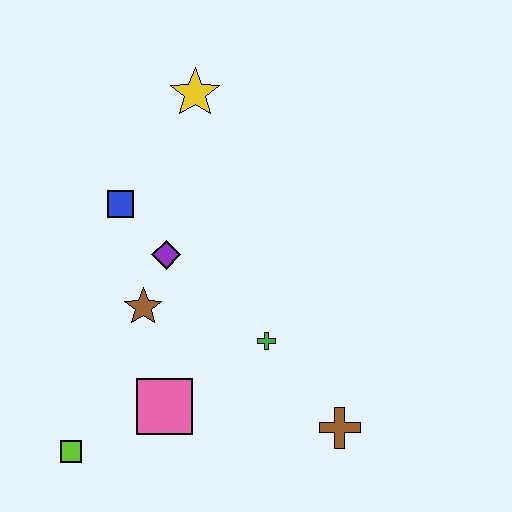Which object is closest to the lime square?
The pink square is closest to the lime square.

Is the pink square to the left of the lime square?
No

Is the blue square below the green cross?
No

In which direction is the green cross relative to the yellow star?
The green cross is below the yellow star.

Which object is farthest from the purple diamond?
The brown cross is farthest from the purple diamond.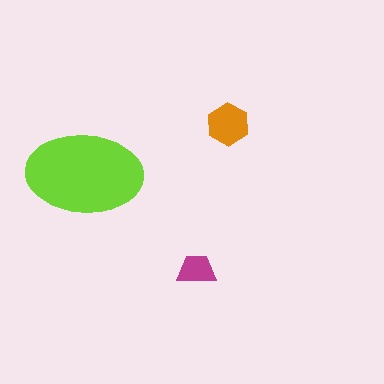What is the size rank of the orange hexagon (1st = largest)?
2nd.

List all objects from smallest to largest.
The magenta trapezoid, the orange hexagon, the lime ellipse.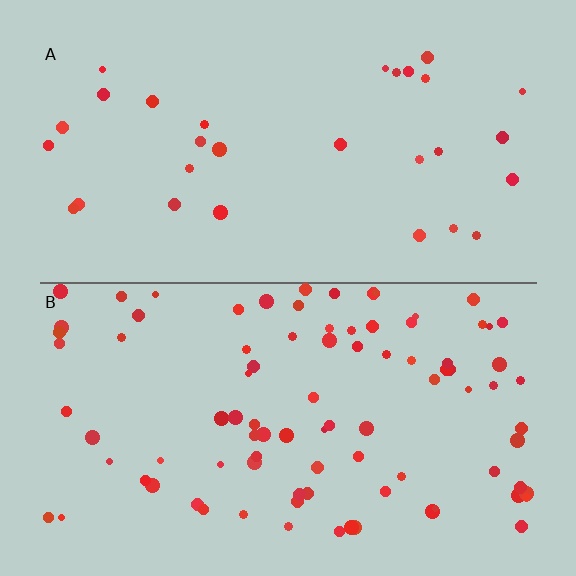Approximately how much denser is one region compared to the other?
Approximately 3.0× — region B over region A.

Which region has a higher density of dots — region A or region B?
B (the bottom).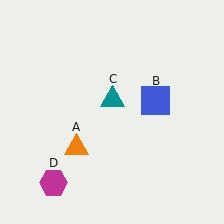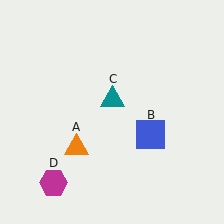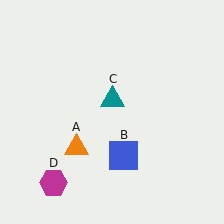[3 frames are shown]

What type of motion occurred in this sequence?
The blue square (object B) rotated clockwise around the center of the scene.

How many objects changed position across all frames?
1 object changed position: blue square (object B).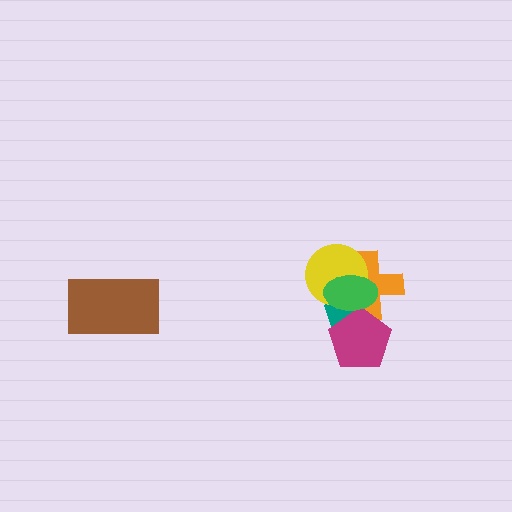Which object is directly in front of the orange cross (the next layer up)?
The yellow circle is directly in front of the orange cross.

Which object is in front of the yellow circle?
The green ellipse is in front of the yellow circle.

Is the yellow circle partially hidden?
Yes, it is partially covered by another shape.